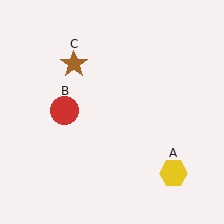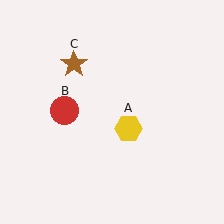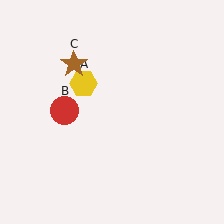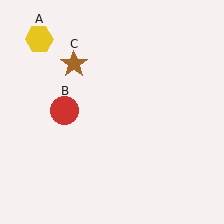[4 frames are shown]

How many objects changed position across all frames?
1 object changed position: yellow hexagon (object A).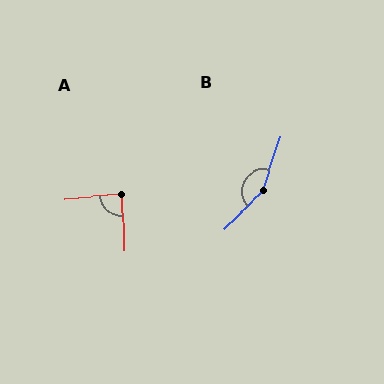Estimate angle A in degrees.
Approximately 86 degrees.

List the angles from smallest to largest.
A (86°), B (153°).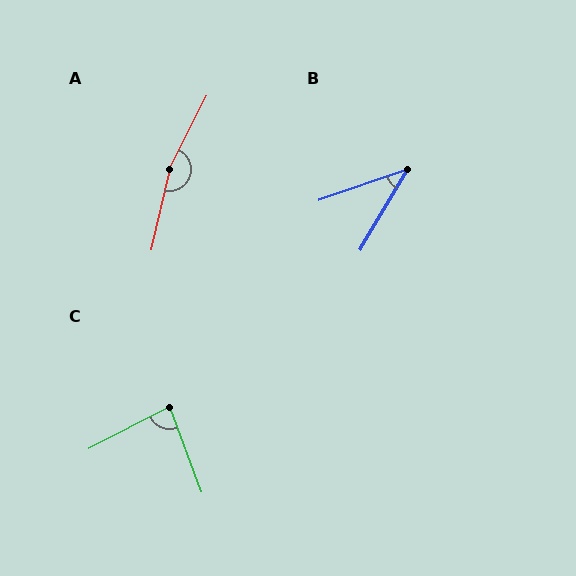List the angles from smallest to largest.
B (41°), C (83°), A (166°).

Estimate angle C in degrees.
Approximately 83 degrees.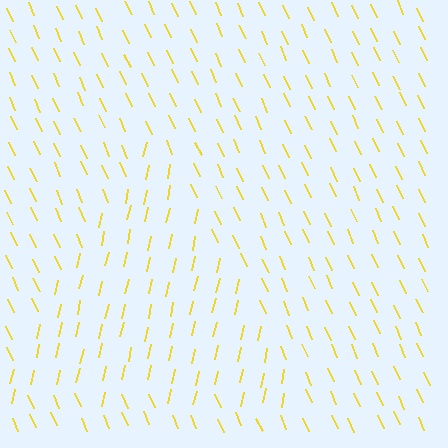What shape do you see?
I see a triangle.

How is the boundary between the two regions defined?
The boundary is defined purely by a change in line orientation (approximately 36 degrees difference). All lines are the same color and thickness.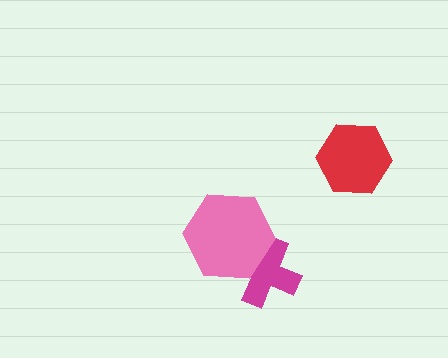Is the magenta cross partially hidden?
Yes, it is partially covered by another shape.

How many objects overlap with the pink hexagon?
1 object overlaps with the pink hexagon.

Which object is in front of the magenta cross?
The pink hexagon is in front of the magenta cross.